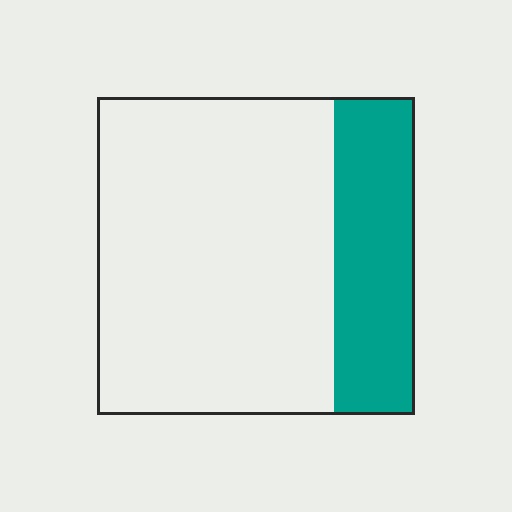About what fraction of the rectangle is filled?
About one quarter (1/4).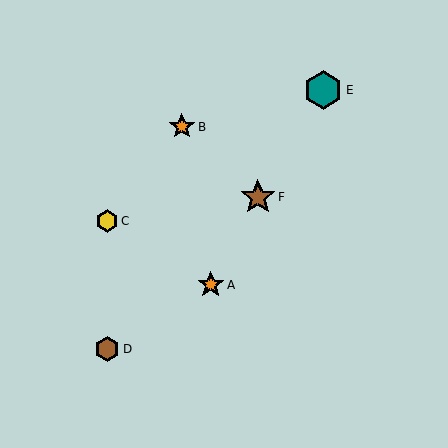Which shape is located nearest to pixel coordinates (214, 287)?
The orange star (labeled A) at (211, 285) is nearest to that location.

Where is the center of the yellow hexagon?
The center of the yellow hexagon is at (107, 221).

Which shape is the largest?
The teal hexagon (labeled E) is the largest.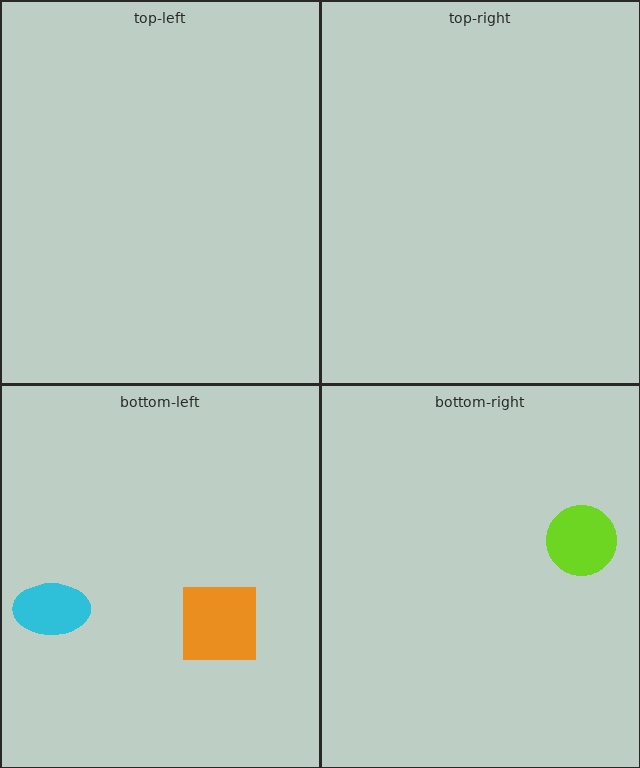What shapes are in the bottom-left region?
The cyan ellipse, the orange square.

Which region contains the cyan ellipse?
The bottom-left region.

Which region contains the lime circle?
The bottom-right region.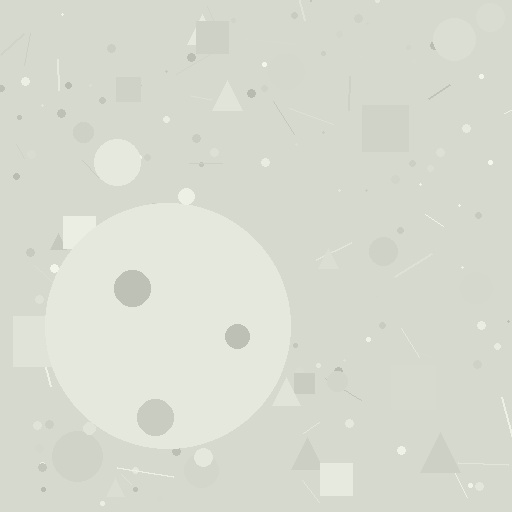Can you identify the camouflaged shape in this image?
The camouflaged shape is a circle.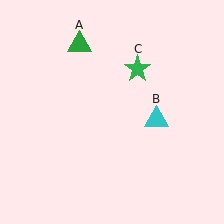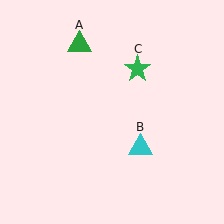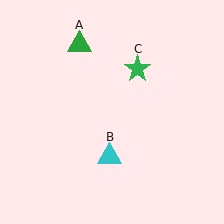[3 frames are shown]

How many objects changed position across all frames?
1 object changed position: cyan triangle (object B).